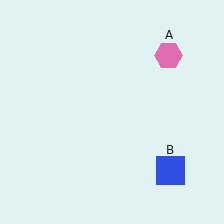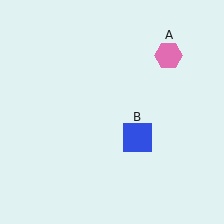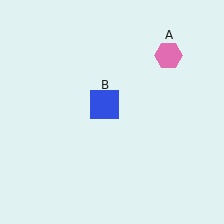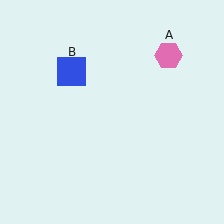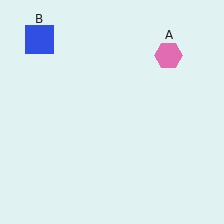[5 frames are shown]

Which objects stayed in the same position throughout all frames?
Pink hexagon (object A) remained stationary.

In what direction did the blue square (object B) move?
The blue square (object B) moved up and to the left.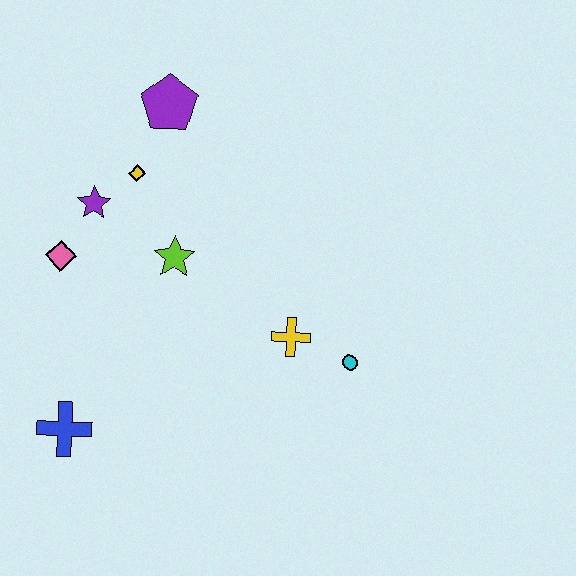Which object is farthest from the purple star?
The cyan circle is farthest from the purple star.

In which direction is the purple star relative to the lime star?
The purple star is to the left of the lime star.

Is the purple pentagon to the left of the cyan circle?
Yes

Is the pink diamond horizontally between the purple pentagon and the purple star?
No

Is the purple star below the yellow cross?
No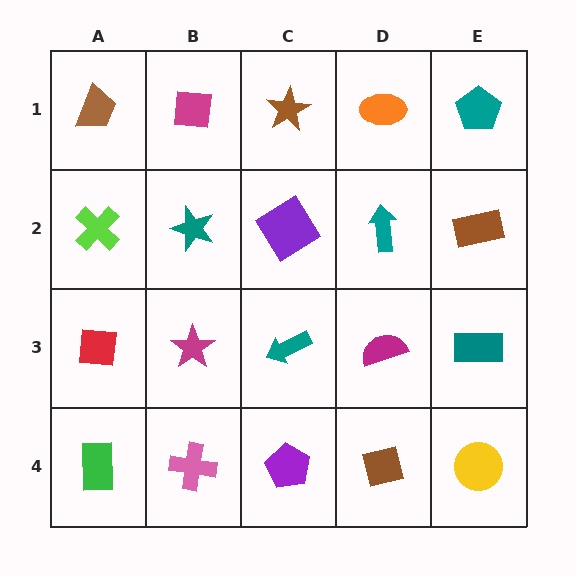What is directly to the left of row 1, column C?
A magenta square.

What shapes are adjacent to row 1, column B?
A teal star (row 2, column B), a brown trapezoid (row 1, column A), a brown star (row 1, column C).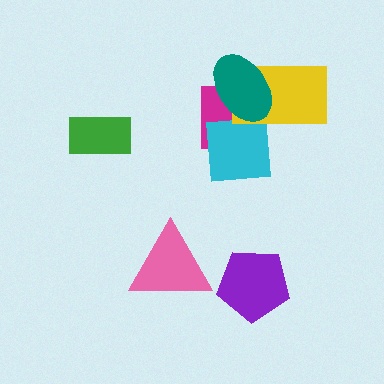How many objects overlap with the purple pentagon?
0 objects overlap with the purple pentagon.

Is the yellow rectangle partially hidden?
Yes, it is partially covered by another shape.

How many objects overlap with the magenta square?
3 objects overlap with the magenta square.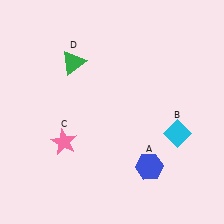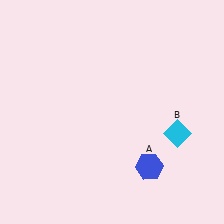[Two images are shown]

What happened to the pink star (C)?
The pink star (C) was removed in Image 2. It was in the bottom-left area of Image 1.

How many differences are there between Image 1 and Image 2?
There are 2 differences between the two images.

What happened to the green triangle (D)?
The green triangle (D) was removed in Image 2. It was in the top-left area of Image 1.